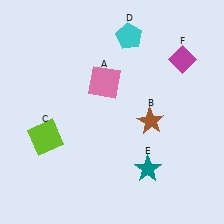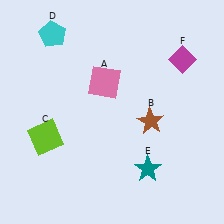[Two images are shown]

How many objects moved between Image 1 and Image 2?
1 object moved between the two images.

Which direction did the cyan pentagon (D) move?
The cyan pentagon (D) moved left.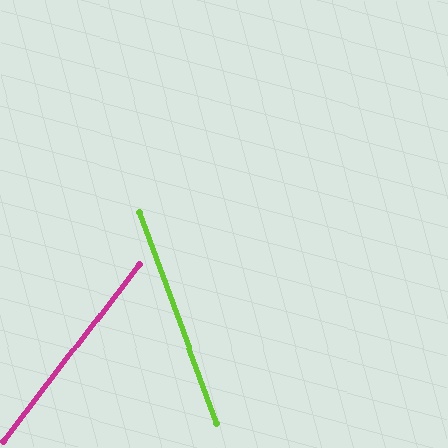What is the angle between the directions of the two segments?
Approximately 58 degrees.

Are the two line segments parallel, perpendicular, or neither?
Neither parallel nor perpendicular — they differ by about 58°.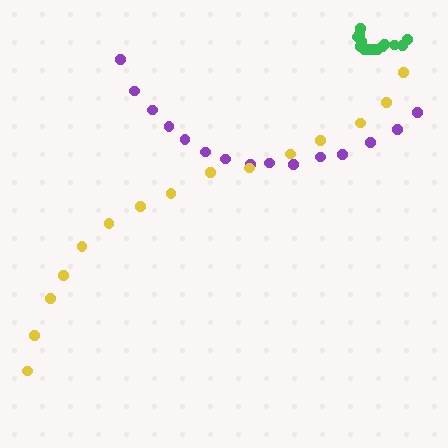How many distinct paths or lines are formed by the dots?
There are 3 distinct paths.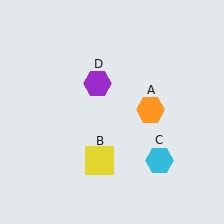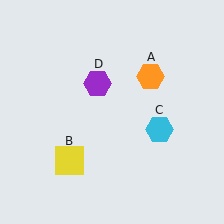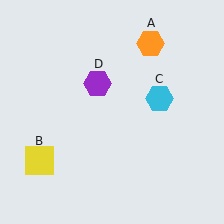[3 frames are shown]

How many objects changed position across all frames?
3 objects changed position: orange hexagon (object A), yellow square (object B), cyan hexagon (object C).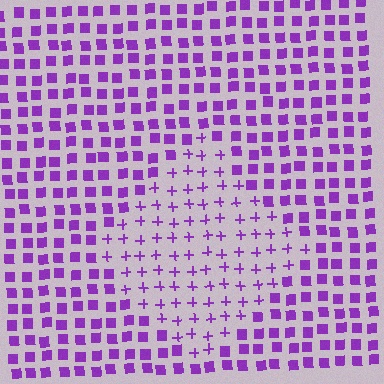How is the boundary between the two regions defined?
The boundary is defined by a change in element shape: plus signs inside vs. squares outside. All elements share the same color and spacing.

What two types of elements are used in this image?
The image uses plus signs inside the diamond region and squares outside it.